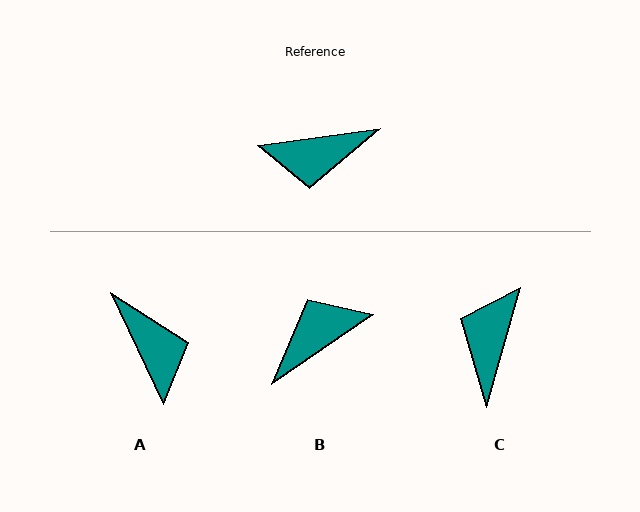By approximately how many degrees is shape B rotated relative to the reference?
Approximately 153 degrees clockwise.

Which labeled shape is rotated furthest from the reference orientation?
B, about 153 degrees away.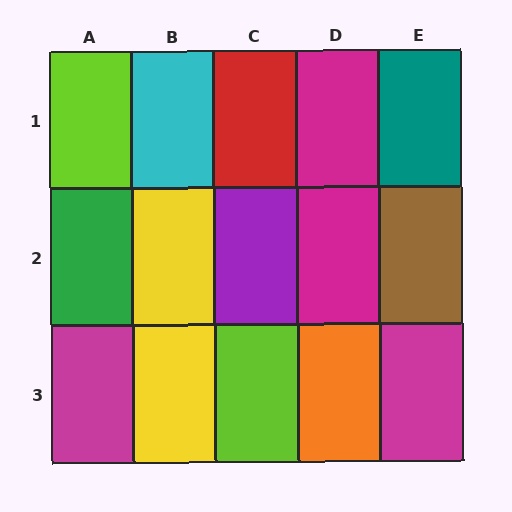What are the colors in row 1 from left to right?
Lime, cyan, red, magenta, teal.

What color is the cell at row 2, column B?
Yellow.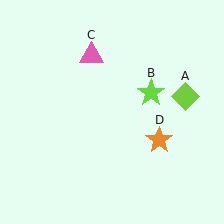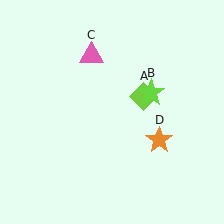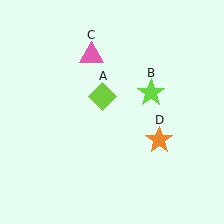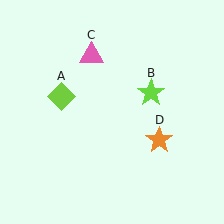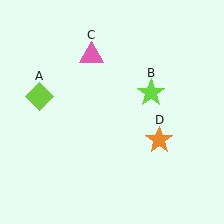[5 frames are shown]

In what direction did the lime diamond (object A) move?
The lime diamond (object A) moved left.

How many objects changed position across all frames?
1 object changed position: lime diamond (object A).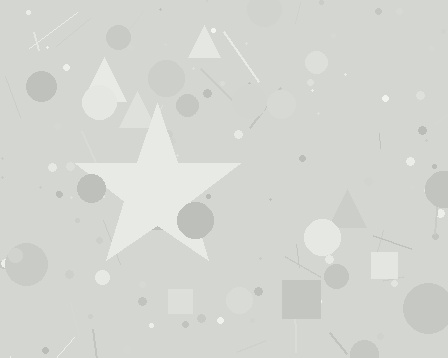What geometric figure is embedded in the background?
A star is embedded in the background.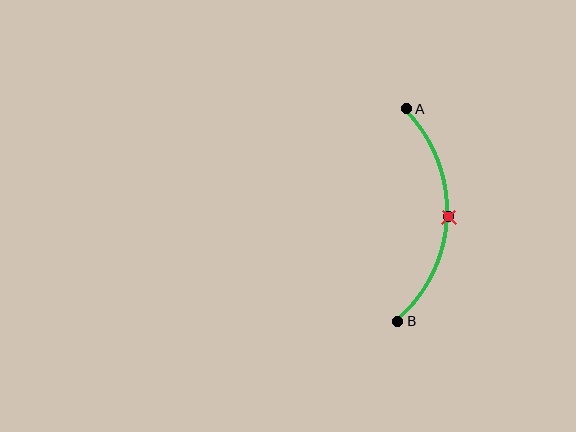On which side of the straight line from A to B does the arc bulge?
The arc bulges to the right of the straight line connecting A and B.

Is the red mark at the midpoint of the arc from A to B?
Yes. The red mark lies on the arc at equal arc-length from both A and B — it is the arc midpoint.